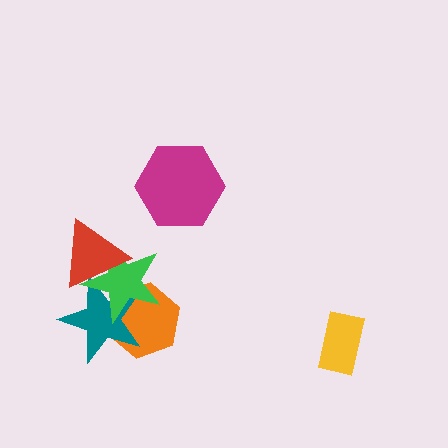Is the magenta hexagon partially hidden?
No, no other shape covers it.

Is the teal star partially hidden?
Yes, it is partially covered by another shape.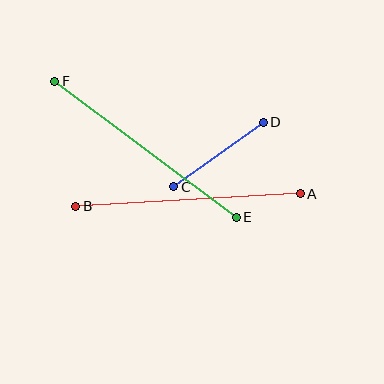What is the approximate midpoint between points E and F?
The midpoint is at approximately (145, 149) pixels.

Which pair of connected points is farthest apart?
Points E and F are farthest apart.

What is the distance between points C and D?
The distance is approximately 110 pixels.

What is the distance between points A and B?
The distance is approximately 225 pixels.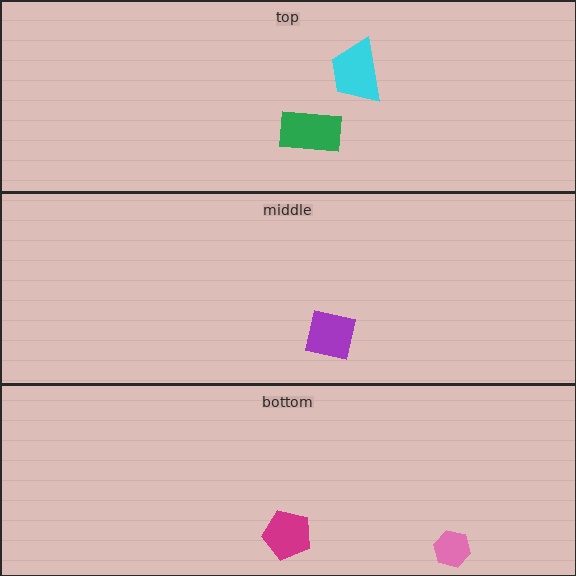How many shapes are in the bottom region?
2.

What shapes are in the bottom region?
The pink hexagon, the magenta pentagon.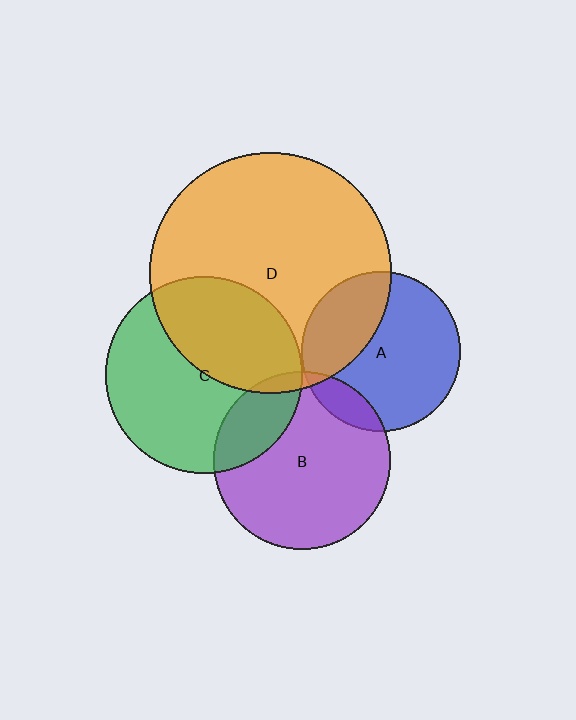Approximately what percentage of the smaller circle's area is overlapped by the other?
Approximately 5%.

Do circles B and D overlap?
Yes.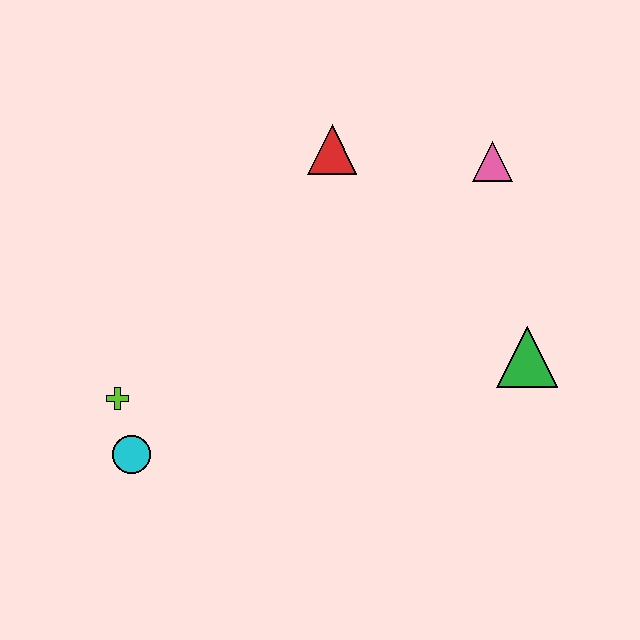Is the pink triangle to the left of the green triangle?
Yes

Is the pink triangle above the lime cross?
Yes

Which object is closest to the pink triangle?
The red triangle is closest to the pink triangle.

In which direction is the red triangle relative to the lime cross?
The red triangle is above the lime cross.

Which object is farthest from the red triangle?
The cyan circle is farthest from the red triangle.